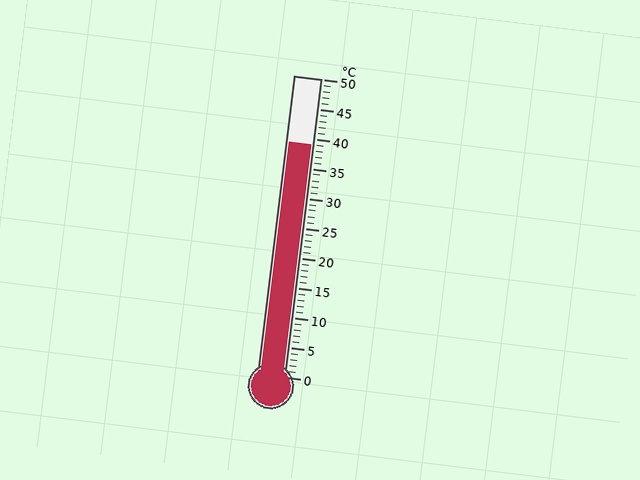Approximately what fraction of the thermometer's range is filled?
The thermometer is filled to approximately 80% of its range.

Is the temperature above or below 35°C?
The temperature is above 35°C.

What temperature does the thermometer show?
The thermometer shows approximately 39°C.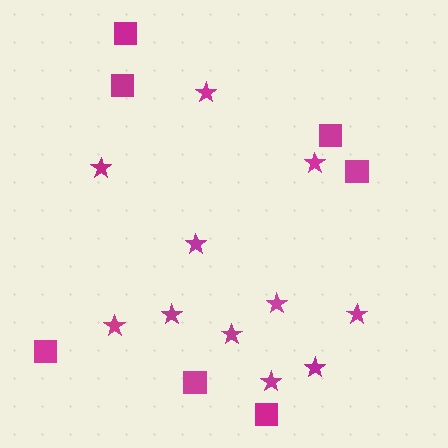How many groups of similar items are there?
There are 2 groups: one group of stars (11) and one group of squares (7).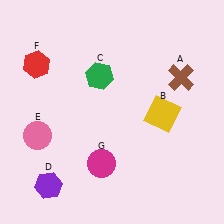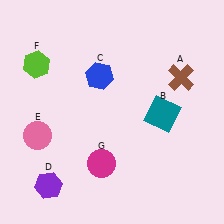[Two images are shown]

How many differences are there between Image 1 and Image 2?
There are 3 differences between the two images.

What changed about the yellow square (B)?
In Image 1, B is yellow. In Image 2, it changed to teal.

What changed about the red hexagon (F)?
In Image 1, F is red. In Image 2, it changed to lime.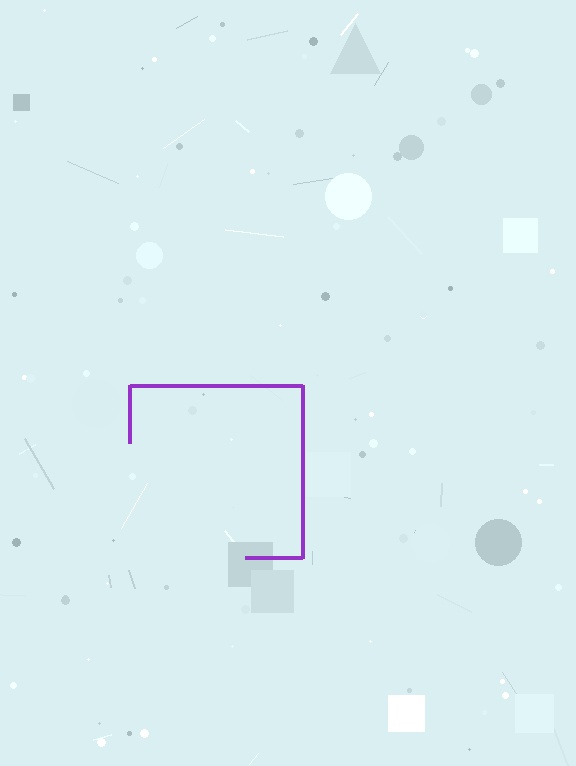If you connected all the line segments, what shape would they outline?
They would outline a square.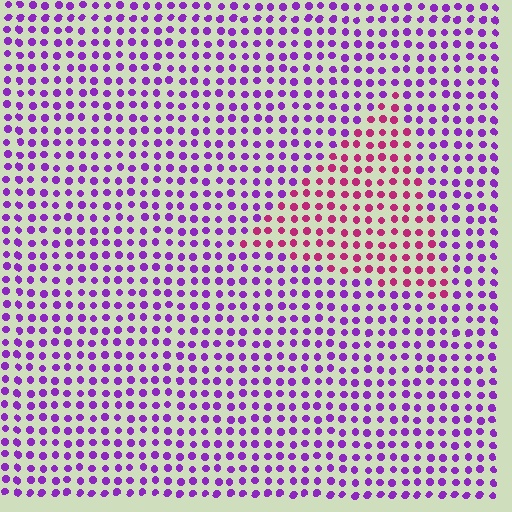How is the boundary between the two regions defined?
The boundary is defined purely by a slight shift in hue (about 47 degrees). Spacing, size, and orientation are identical on both sides.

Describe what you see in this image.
The image is filled with small purple elements in a uniform arrangement. A triangle-shaped region is visible where the elements are tinted to a slightly different hue, forming a subtle color boundary.